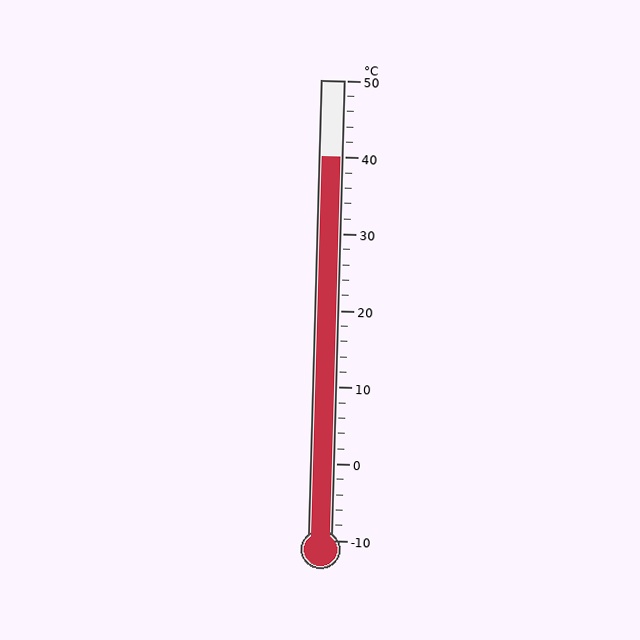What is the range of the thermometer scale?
The thermometer scale ranges from -10°C to 50°C.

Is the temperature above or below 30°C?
The temperature is above 30°C.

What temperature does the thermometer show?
The thermometer shows approximately 40°C.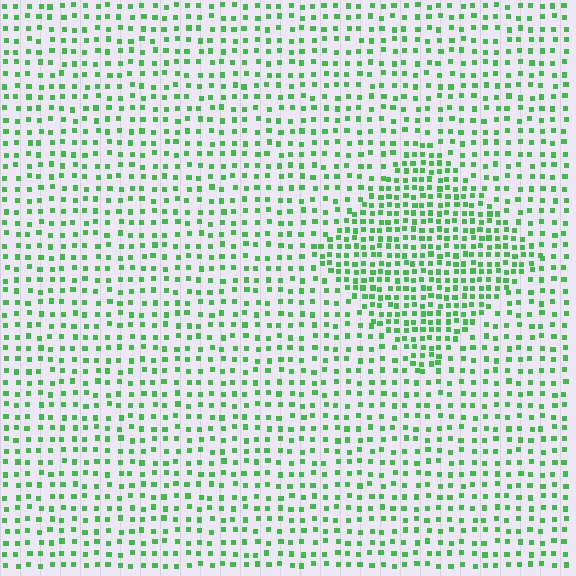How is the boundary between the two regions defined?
The boundary is defined by a change in element density (approximately 1.9x ratio). All elements are the same color, size, and shape.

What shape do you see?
I see a diamond.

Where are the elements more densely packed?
The elements are more densely packed inside the diamond boundary.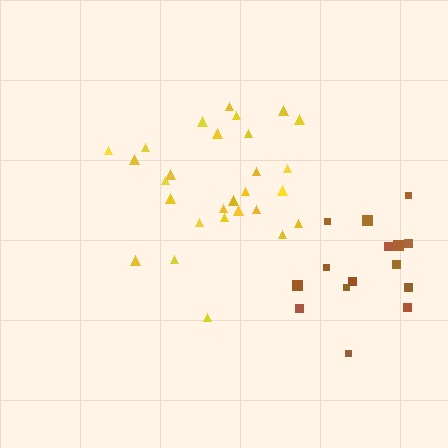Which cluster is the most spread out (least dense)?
Brown.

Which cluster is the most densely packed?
Yellow.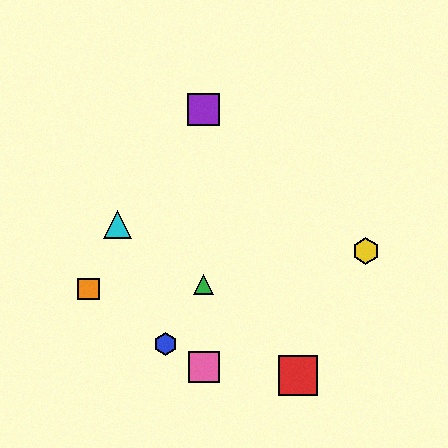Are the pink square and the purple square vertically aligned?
Yes, both are at x≈204.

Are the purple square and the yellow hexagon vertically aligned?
No, the purple square is at x≈204 and the yellow hexagon is at x≈366.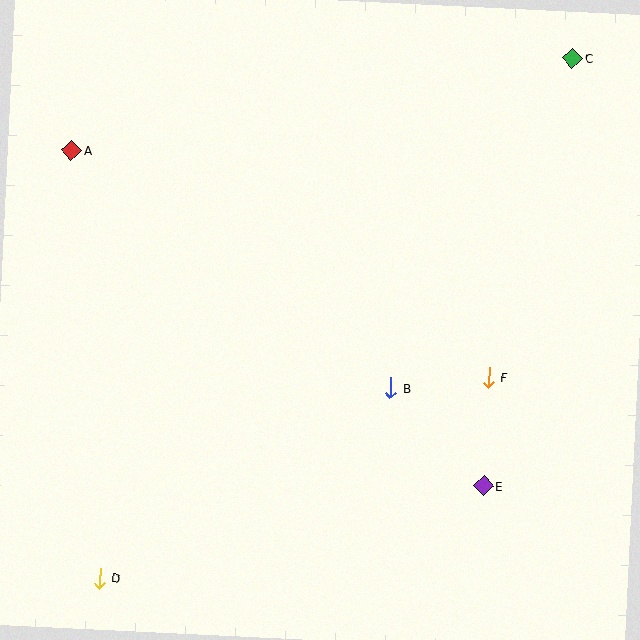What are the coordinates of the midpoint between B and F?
The midpoint between B and F is at (440, 383).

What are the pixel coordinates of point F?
Point F is at (489, 377).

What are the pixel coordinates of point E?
Point E is at (483, 486).